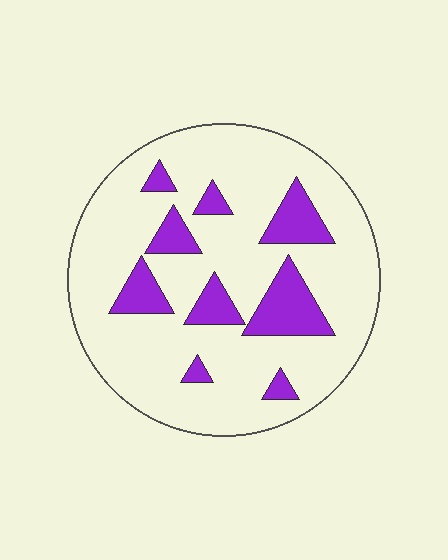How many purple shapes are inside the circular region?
9.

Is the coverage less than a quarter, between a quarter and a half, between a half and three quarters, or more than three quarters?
Less than a quarter.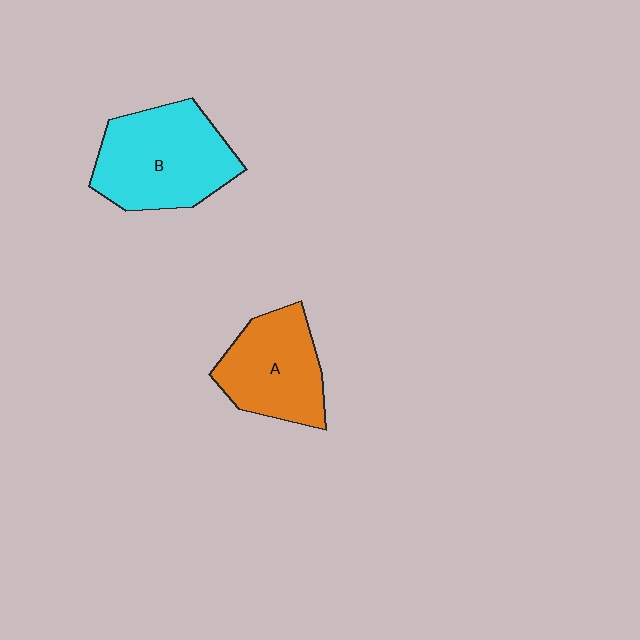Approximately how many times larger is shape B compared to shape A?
Approximately 1.3 times.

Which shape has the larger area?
Shape B (cyan).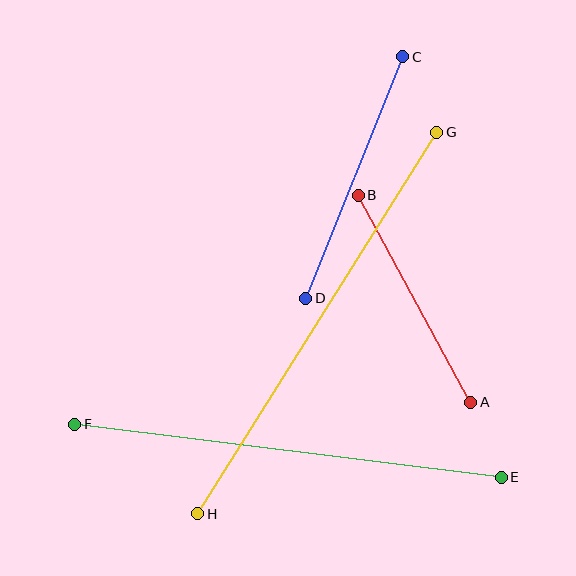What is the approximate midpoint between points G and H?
The midpoint is at approximately (317, 323) pixels.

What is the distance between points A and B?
The distance is approximately 235 pixels.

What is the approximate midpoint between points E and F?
The midpoint is at approximately (288, 451) pixels.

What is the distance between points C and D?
The distance is approximately 260 pixels.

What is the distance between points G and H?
The distance is approximately 450 pixels.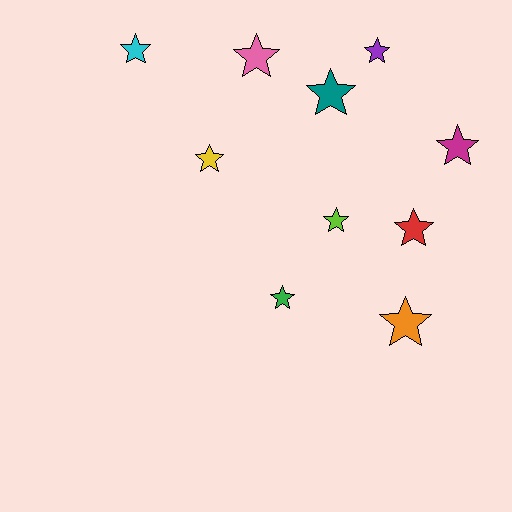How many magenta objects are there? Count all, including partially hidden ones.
There is 1 magenta object.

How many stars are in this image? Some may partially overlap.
There are 10 stars.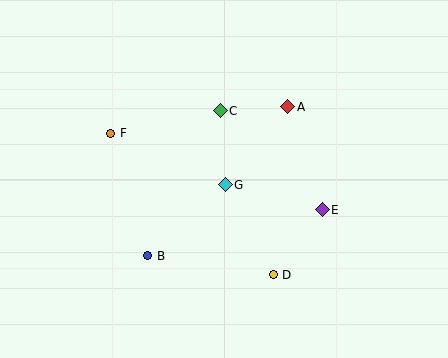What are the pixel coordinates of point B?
Point B is at (148, 256).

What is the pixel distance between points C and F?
The distance between C and F is 112 pixels.